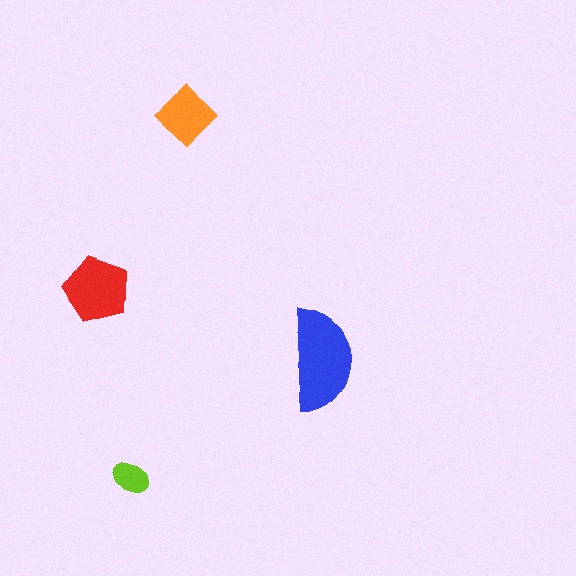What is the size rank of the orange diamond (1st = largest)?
3rd.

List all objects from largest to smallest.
The blue semicircle, the red pentagon, the orange diamond, the lime ellipse.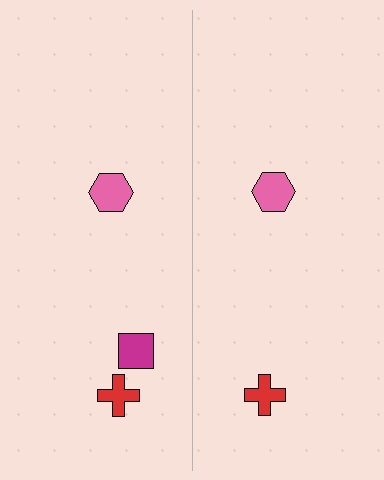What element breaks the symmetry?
A magenta square is missing from the right side.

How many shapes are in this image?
There are 5 shapes in this image.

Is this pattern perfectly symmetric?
No, the pattern is not perfectly symmetric. A magenta square is missing from the right side.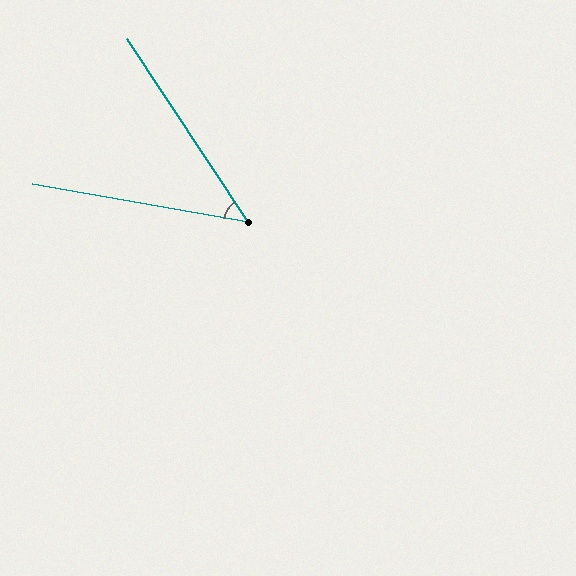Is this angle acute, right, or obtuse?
It is acute.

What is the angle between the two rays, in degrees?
Approximately 46 degrees.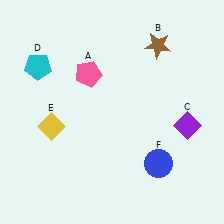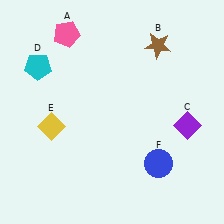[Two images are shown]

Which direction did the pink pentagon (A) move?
The pink pentagon (A) moved up.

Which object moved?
The pink pentagon (A) moved up.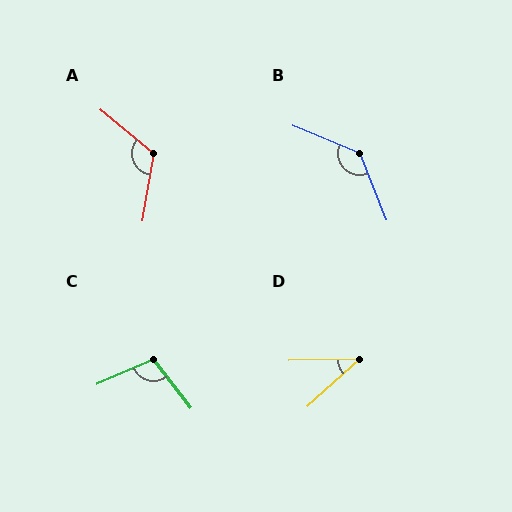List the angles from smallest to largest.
D (41°), C (105°), A (120°), B (134°).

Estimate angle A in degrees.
Approximately 120 degrees.